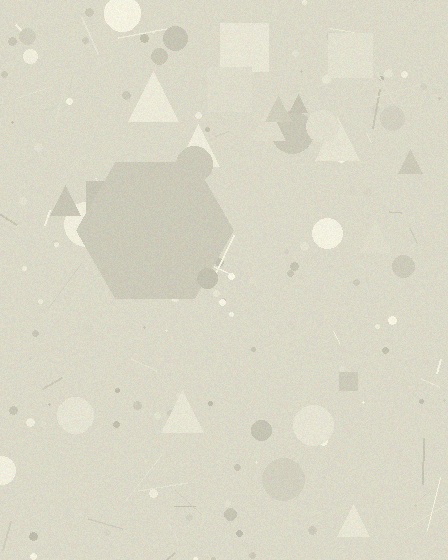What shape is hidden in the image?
A hexagon is hidden in the image.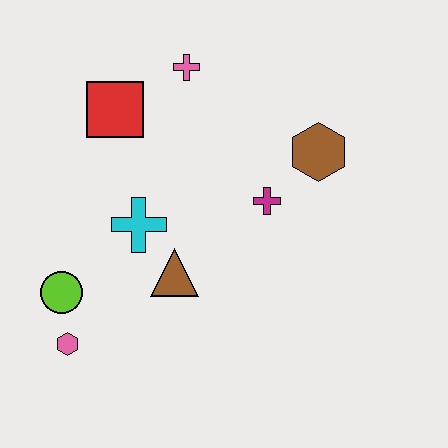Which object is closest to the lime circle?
The pink hexagon is closest to the lime circle.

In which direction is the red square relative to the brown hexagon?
The red square is to the left of the brown hexagon.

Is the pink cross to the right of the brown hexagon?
No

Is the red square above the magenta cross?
Yes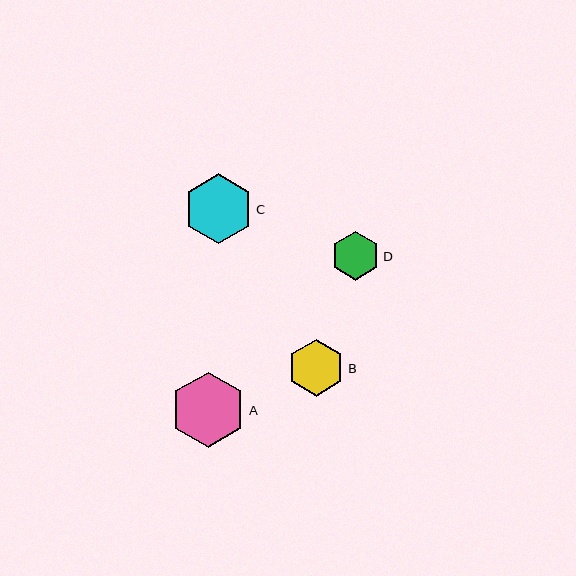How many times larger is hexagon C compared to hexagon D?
Hexagon C is approximately 1.4 times the size of hexagon D.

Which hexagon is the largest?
Hexagon A is the largest with a size of approximately 75 pixels.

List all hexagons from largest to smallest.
From largest to smallest: A, C, B, D.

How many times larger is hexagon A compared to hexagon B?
Hexagon A is approximately 1.3 times the size of hexagon B.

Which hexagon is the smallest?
Hexagon D is the smallest with a size of approximately 49 pixels.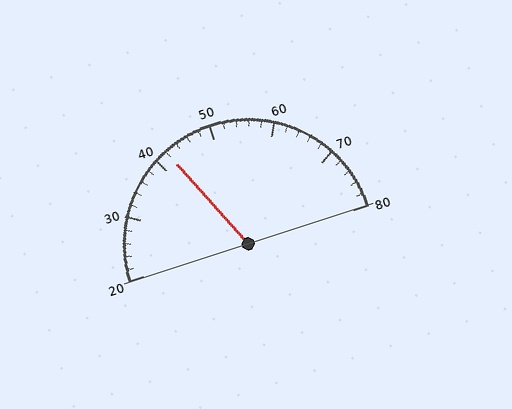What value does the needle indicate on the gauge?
The needle indicates approximately 42.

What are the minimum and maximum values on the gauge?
The gauge ranges from 20 to 80.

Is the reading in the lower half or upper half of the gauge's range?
The reading is in the lower half of the range (20 to 80).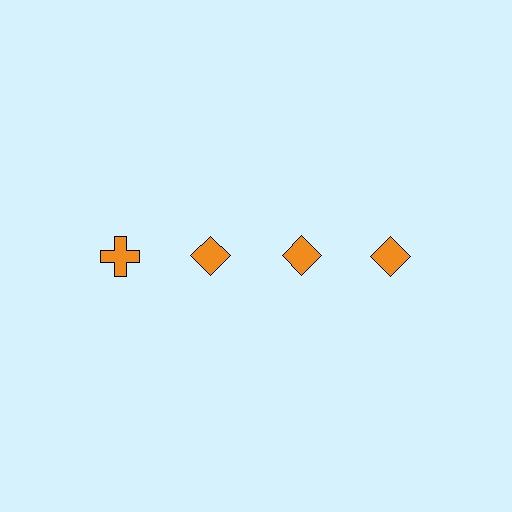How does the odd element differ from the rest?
It has a different shape: cross instead of diamond.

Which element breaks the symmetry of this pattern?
The orange cross in the top row, leftmost column breaks the symmetry. All other shapes are orange diamonds.